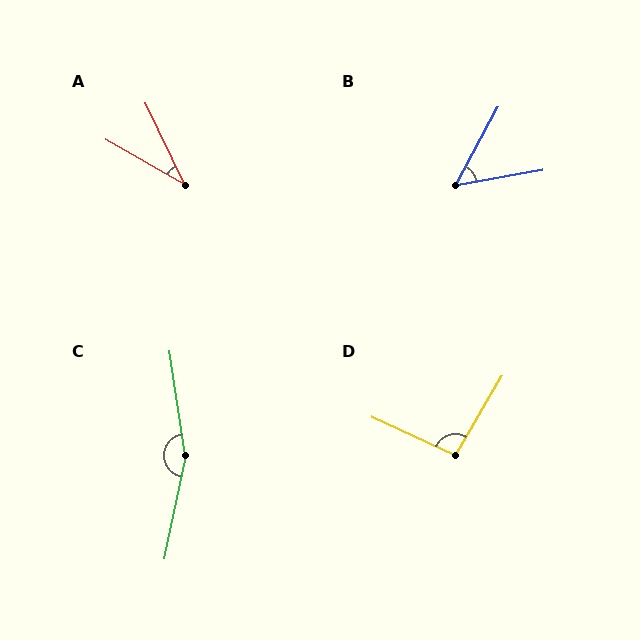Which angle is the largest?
C, at approximately 159 degrees.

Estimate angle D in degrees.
Approximately 95 degrees.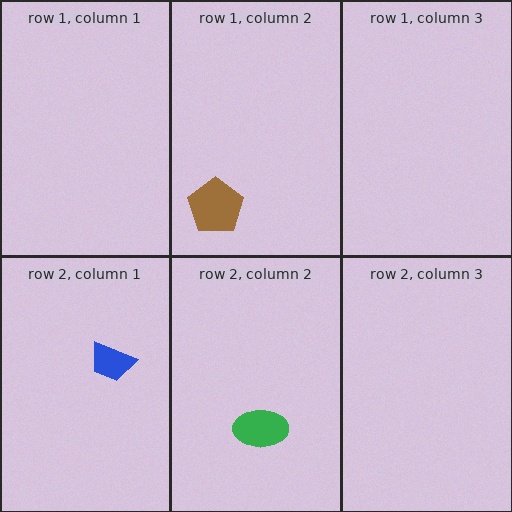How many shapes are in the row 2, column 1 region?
1.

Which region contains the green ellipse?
The row 2, column 2 region.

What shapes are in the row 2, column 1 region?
The blue trapezoid.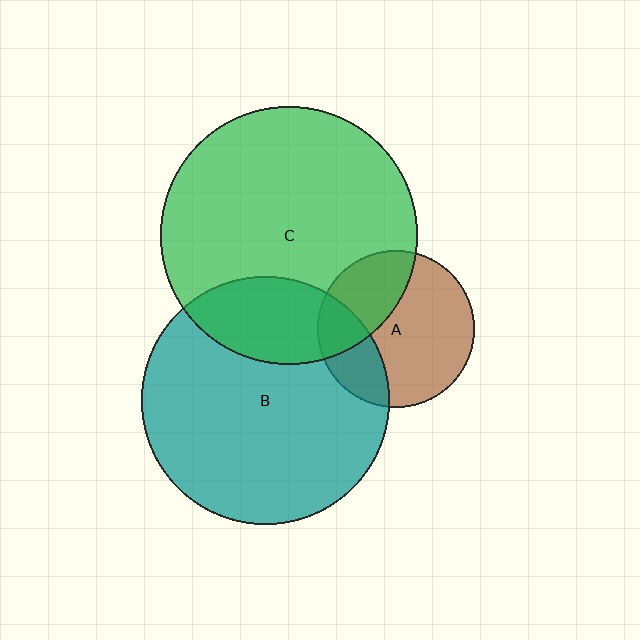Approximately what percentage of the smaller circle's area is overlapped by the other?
Approximately 35%.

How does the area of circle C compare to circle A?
Approximately 2.7 times.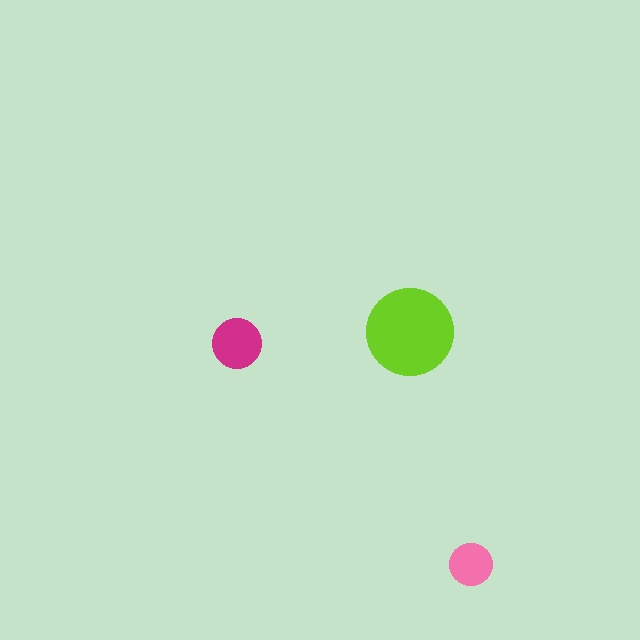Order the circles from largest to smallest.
the lime one, the magenta one, the pink one.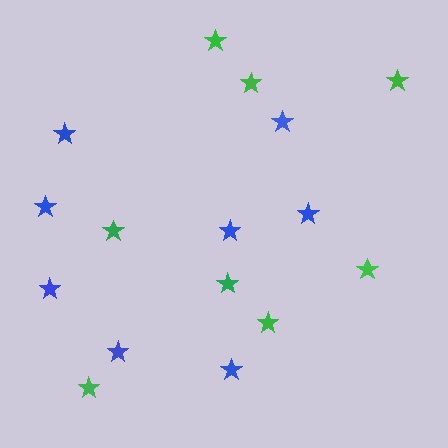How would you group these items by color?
There are 2 groups: one group of green stars (8) and one group of blue stars (8).